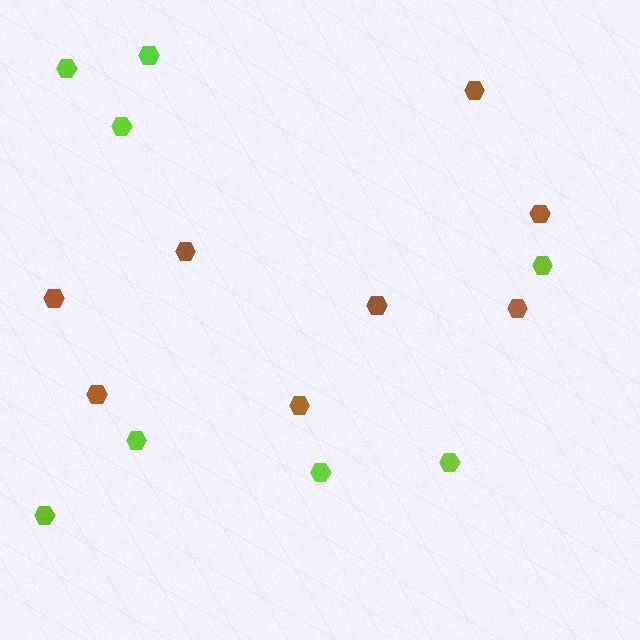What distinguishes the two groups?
There are 2 groups: one group of lime hexagons (8) and one group of brown hexagons (8).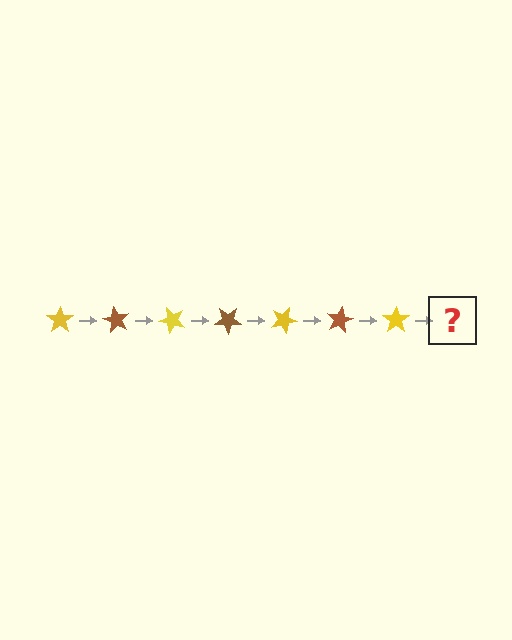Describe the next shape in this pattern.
It should be a brown star, rotated 420 degrees from the start.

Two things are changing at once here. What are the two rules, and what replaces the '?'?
The two rules are that it rotates 60 degrees each step and the color cycles through yellow and brown. The '?' should be a brown star, rotated 420 degrees from the start.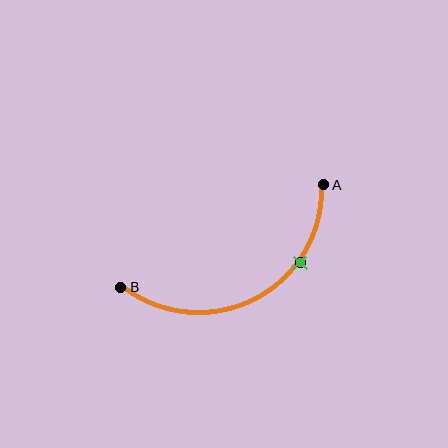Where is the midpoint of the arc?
The arc midpoint is the point on the curve farthest from the straight line joining A and B. It sits below that line.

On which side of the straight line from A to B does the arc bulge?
The arc bulges below the straight line connecting A and B.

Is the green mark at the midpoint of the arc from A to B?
No. The green mark lies on the arc but is closer to endpoint A. The arc midpoint would be at the point on the curve equidistant along the arc from both A and B.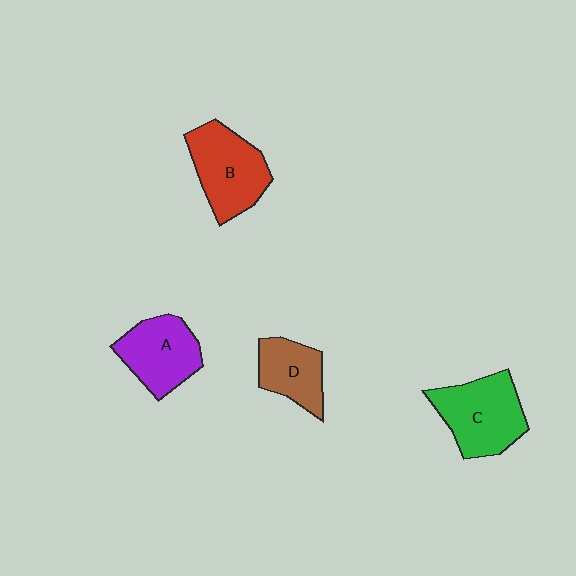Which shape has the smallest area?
Shape D (brown).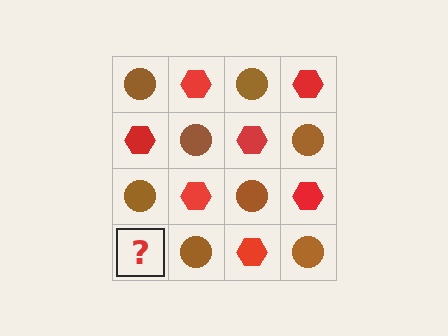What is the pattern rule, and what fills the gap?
The rule is that it alternates brown circle and red hexagon in a checkerboard pattern. The gap should be filled with a red hexagon.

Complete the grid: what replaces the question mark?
The question mark should be replaced with a red hexagon.